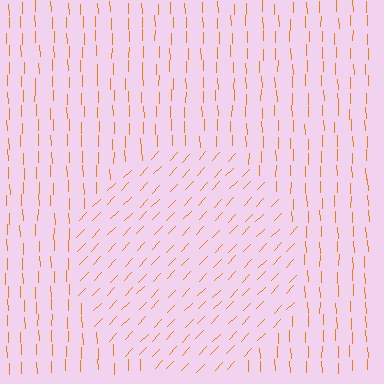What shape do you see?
I see a circle.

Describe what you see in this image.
The image is filled with small orange line segments. A circle region in the image has lines oriented differently from the surrounding lines, creating a visible texture boundary.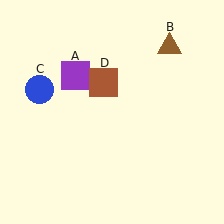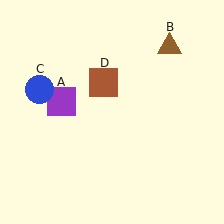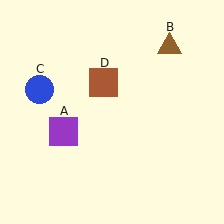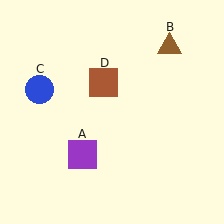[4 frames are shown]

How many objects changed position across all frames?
1 object changed position: purple square (object A).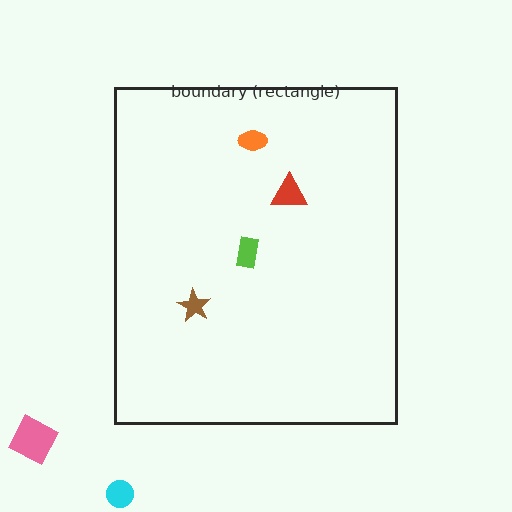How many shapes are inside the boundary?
4 inside, 2 outside.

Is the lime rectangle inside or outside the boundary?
Inside.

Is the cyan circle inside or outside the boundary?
Outside.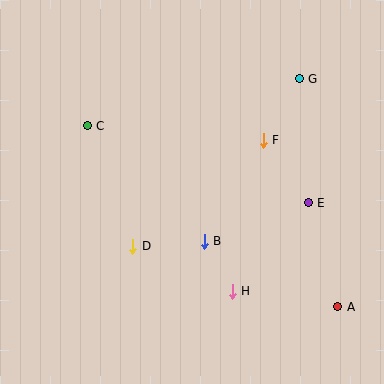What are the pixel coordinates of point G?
Point G is at (299, 79).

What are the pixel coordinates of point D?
Point D is at (133, 246).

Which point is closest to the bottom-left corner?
Point D is closest to the bottom-left corner.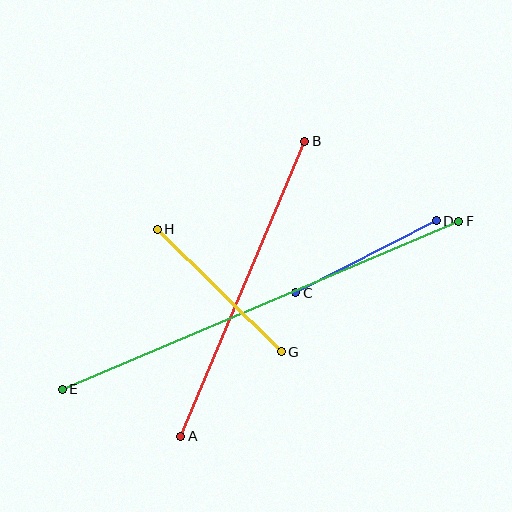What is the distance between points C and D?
The distance is approximately 158 pixels.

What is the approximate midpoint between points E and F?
The midpoint is at approximately (260, 305) pixels.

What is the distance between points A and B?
The distance is approximately 320 pixels.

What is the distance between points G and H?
The distance is approximately 174 pixels.